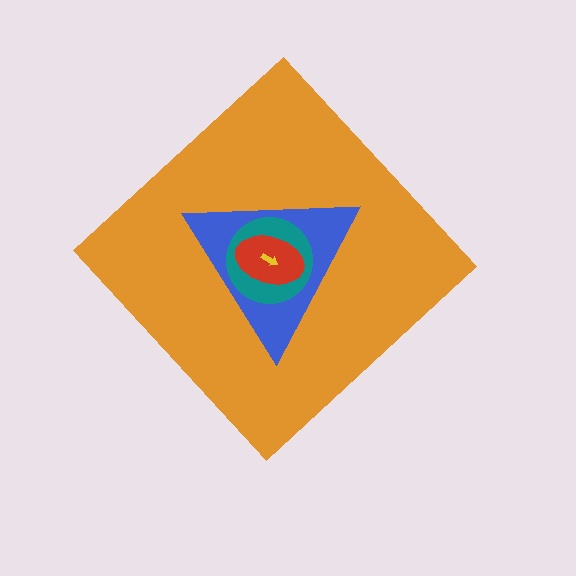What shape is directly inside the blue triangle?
The teal circle.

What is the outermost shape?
The orange diamond.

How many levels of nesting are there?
5.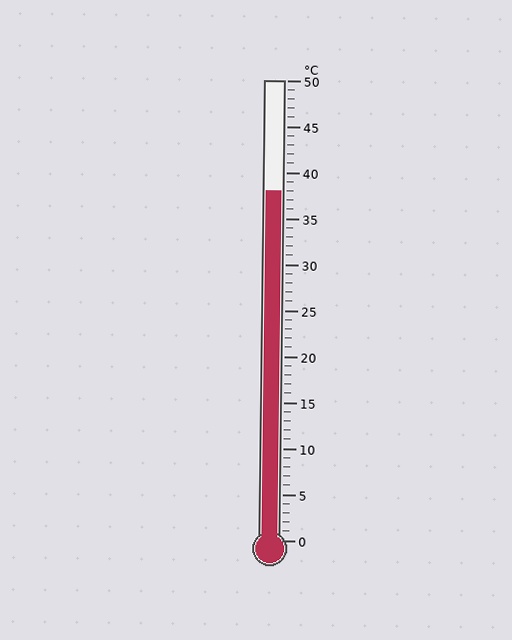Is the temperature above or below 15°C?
The temperature is above 15°C.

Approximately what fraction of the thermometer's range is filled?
The thermometer is filled to approximately 75% of its range.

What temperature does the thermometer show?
The thermometer shows approximately 38°C.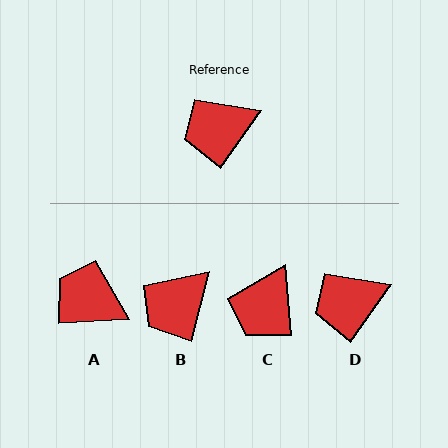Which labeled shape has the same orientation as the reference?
D.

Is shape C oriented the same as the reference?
No, it is off by about 39 degrees.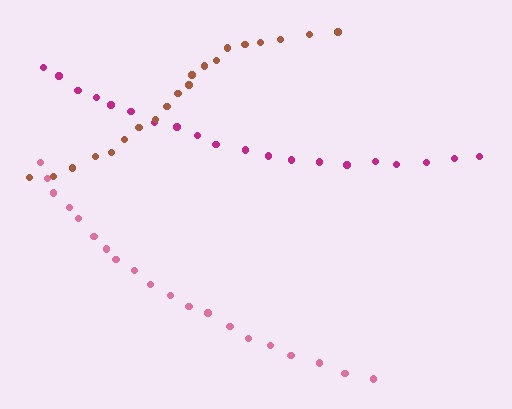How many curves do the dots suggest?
There are 3 distinct paths.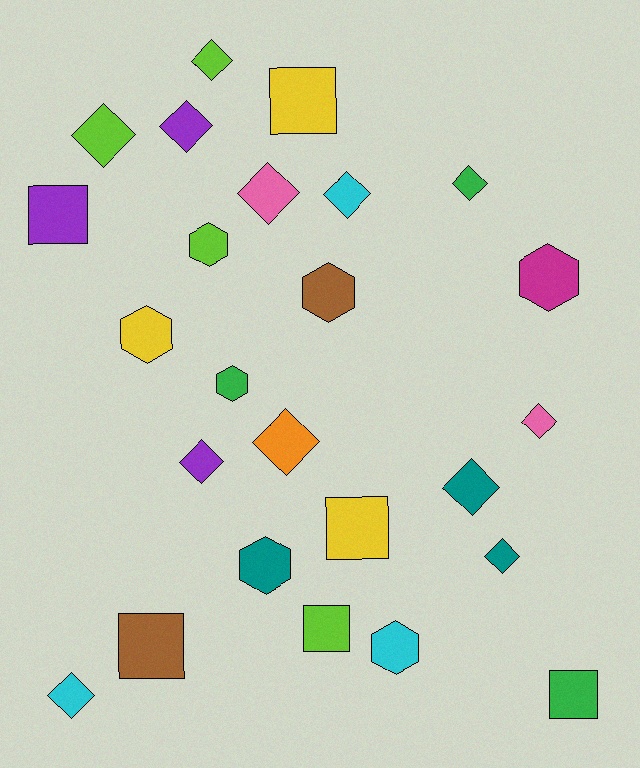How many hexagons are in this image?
There are 7 hexagons.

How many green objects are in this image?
There are 3 green objects.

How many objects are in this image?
There are 25 objects.